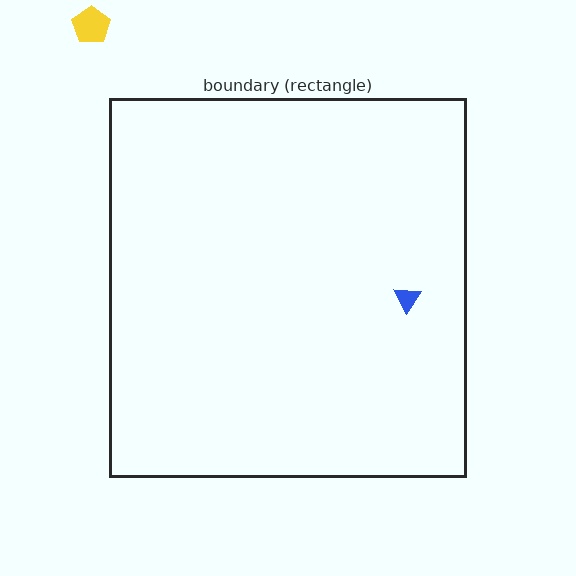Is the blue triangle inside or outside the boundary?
Inside.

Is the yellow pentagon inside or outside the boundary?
Outside.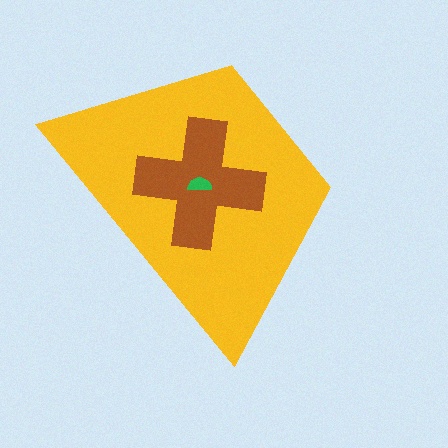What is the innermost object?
The green semicircle.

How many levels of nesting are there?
3.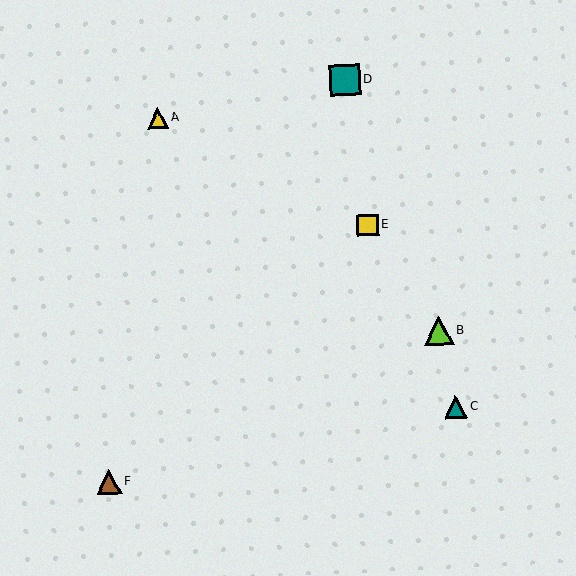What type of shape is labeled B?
Shape B is a lime triangle.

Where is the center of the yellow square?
The center of the yellow square is at (368, 225).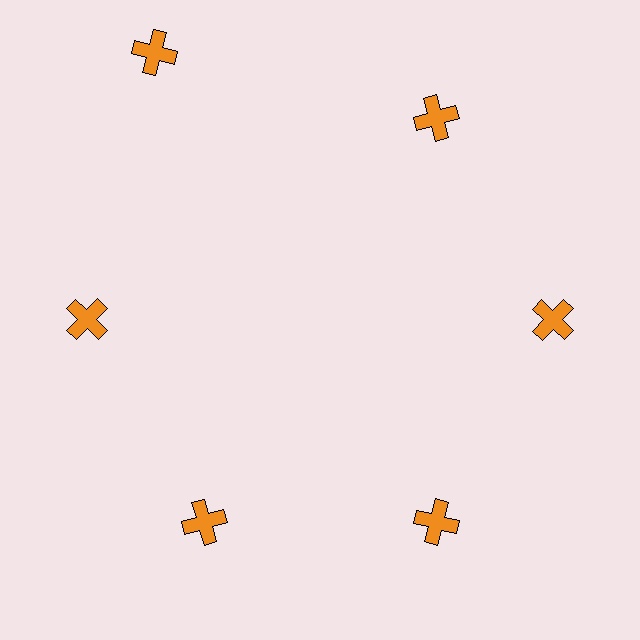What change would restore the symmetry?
The symmetry would be restored by moving it inward, back onto the ring so that all 6 crosses sit at equal angles and equal distance from the center.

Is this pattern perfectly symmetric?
No. The 6 orange crosses are arranged in a ring, but one element near the 11 o'clock position is pushed outward from the center, breaking the 6-fold rotational symmetry.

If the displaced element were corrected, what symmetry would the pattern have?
It would have 6-fold rotational symmetry — the pattern would map onto itself every 60 degrees.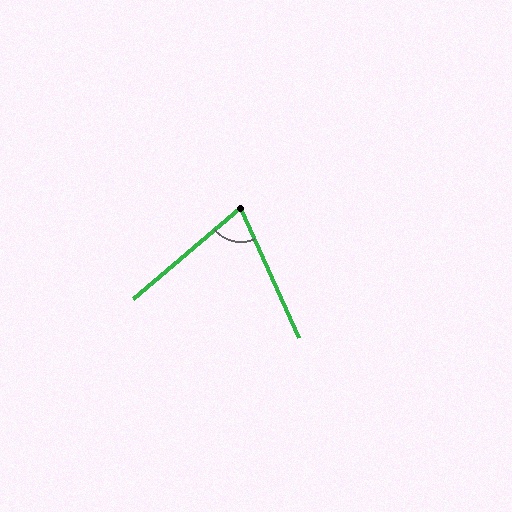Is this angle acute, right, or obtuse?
It is acute.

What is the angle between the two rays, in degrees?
Approximately 74 degrees.